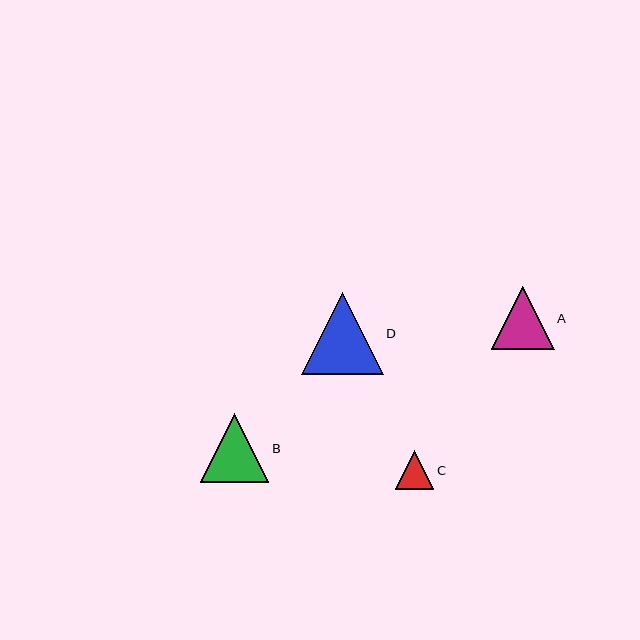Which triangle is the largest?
Triangle D is the largest with a size of approximately 81 pixels.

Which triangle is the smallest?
Triangle C is the smallest with a size of approximately 39 pixels.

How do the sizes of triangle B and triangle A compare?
Triangle B and triangle A are approximately the same size.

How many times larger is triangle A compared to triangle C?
Triangle A is approximately 1.6 times the size of triangle C.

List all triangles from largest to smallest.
From largest to smallest: D, B, A, C.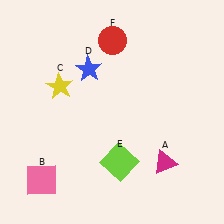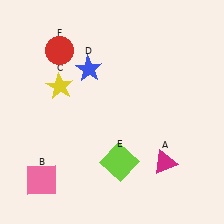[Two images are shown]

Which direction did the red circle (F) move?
The red circle (F) moved left.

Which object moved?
The red circle (F) moved left.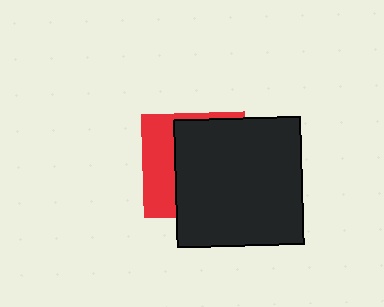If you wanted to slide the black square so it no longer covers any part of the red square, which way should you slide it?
Slide it right — that is the most direct way to separate the two shapes.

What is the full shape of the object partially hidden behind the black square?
The partially hidden object is a red square.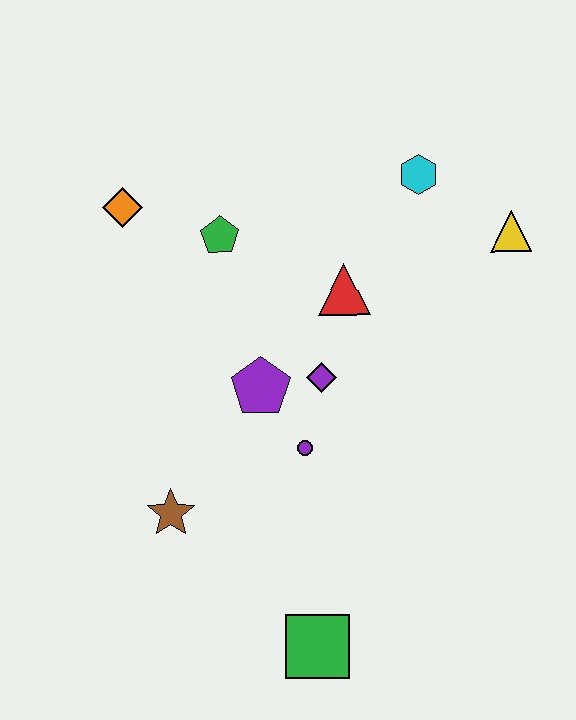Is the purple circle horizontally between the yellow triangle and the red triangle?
No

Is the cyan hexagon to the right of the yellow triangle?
No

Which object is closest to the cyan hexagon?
The yellow triangle is closest to the cyan hexagon.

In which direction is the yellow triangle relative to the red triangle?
The yellow triangle is to the right of the red triangle.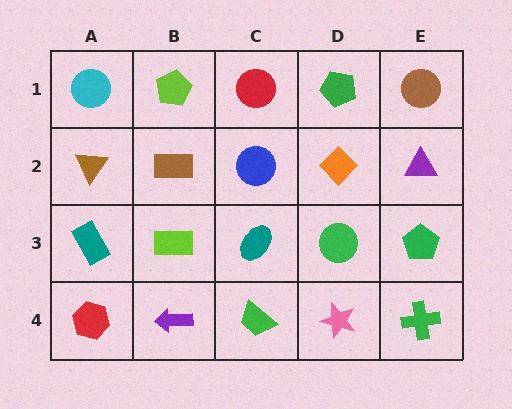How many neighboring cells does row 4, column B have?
3.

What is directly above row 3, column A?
A brown triangle.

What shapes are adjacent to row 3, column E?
A purple triangle (row 2, column E), a green cross (row 4, column E), a green circle (row 3, column D).